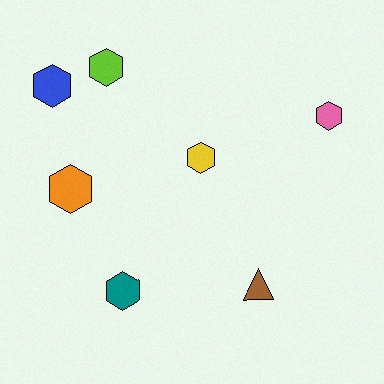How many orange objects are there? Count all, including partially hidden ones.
There is 1 orange object.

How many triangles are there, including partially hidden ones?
There is 1 triangle.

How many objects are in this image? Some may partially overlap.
There are 7 objects.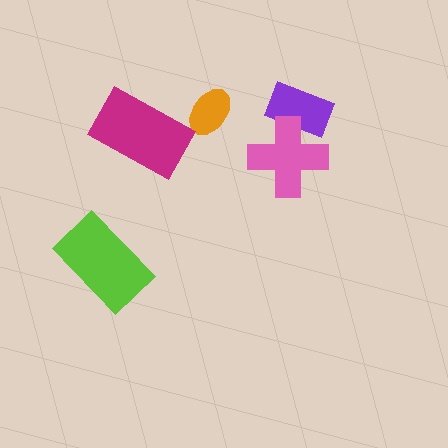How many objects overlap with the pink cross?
1 object overlaps with the pink cross.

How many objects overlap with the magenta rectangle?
0 objects overlap with the magenta rectangle.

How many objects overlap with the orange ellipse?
0 objects overlap with the orange ellipse.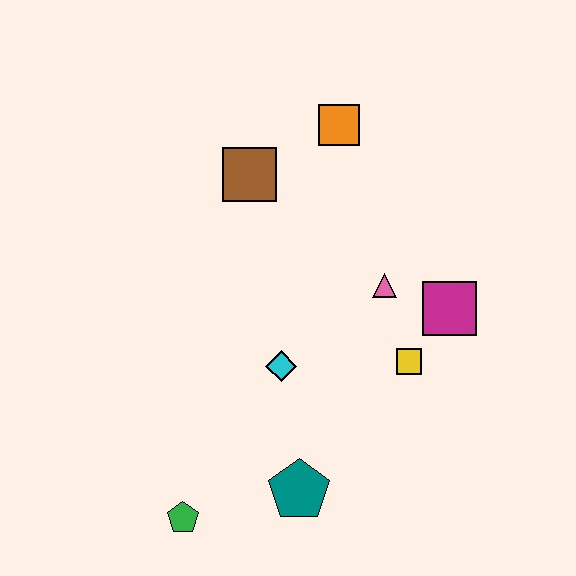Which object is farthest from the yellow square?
The green pentagon is farthest from the yellow square.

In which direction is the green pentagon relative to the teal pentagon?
The green pentagon is to the left of the teal pentagon.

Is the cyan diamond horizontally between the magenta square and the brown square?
Yes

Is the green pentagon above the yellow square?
No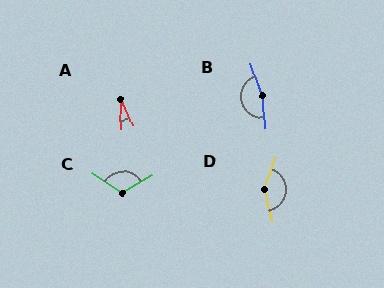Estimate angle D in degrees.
Approximately 147 degrees.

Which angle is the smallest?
A, at approximately 23 degrees.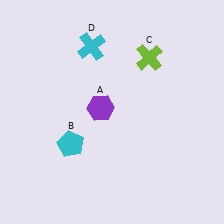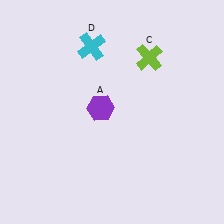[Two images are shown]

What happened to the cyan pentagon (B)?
The cyan pentagon (B) was removed in Image 2. It was in the bottom-left area of Image 1.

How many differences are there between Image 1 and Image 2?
There is 1 difference between the two images.